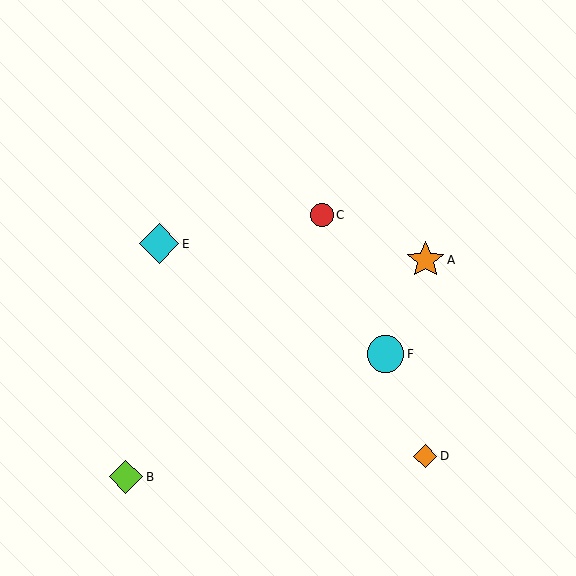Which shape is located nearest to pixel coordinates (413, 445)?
The orange diamond (labeled D) at (425, 456) is nearest to that location.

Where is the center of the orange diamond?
The center of the orange diamond is at (425, 456).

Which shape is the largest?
The cyan diamond (labeled E) is the largest.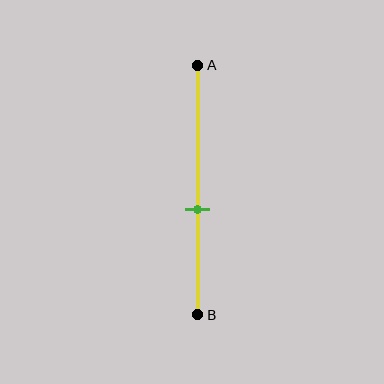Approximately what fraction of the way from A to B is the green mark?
The green mark is approximately 60% of the way from A to B.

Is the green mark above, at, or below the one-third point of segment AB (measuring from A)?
The green mark is below the one-third point of segment AB.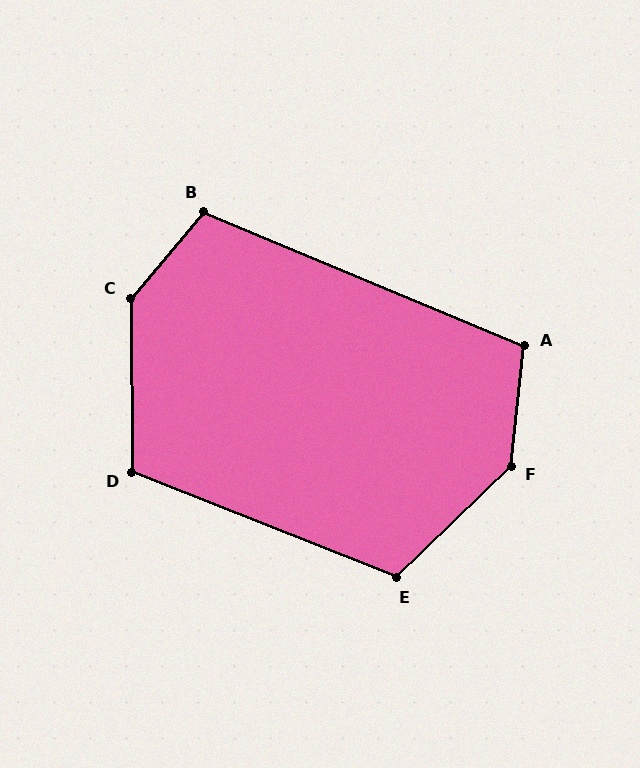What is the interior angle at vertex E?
Approximately 114 degrees (obtuse).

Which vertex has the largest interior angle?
F, at approximately 140 degrees.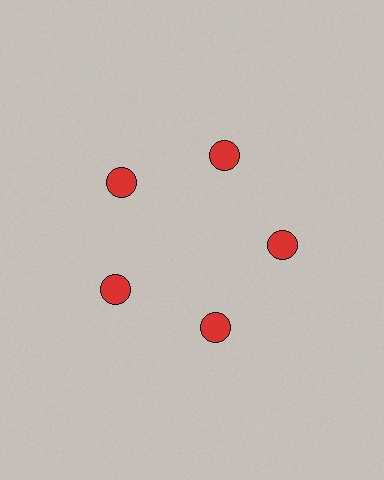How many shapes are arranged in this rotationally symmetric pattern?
There are 5 shapes, arranged in 5 groups of 1.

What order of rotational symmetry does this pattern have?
This pattern has 5-fold rotational symmetry.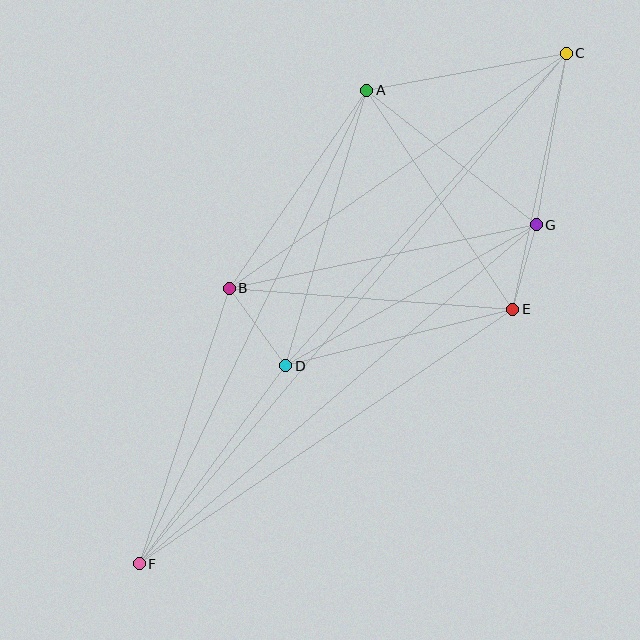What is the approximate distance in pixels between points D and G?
The distance between D and G is approximately 287 pixels.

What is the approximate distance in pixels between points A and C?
The distance between A and C is approximately 203 pixels.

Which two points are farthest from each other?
Points C and F are farthest from each other.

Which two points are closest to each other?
Points E and G are closest to each other.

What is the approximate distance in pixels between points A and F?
The distance between A and F is approximately 525 pixels.